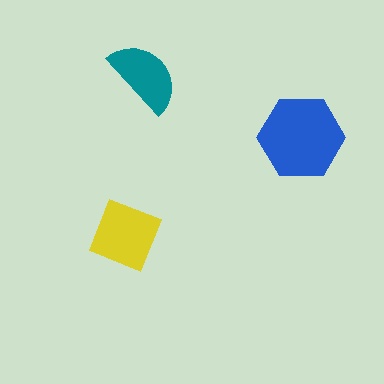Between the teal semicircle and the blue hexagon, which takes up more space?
The blue hexagon.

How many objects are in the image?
There are 3 objects in the image.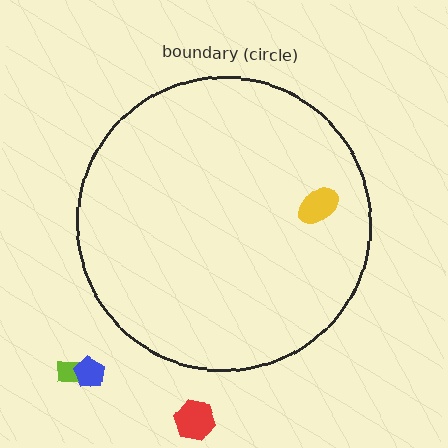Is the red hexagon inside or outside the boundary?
Outside.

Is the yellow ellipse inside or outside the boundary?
Inside.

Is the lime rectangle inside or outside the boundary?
Outside.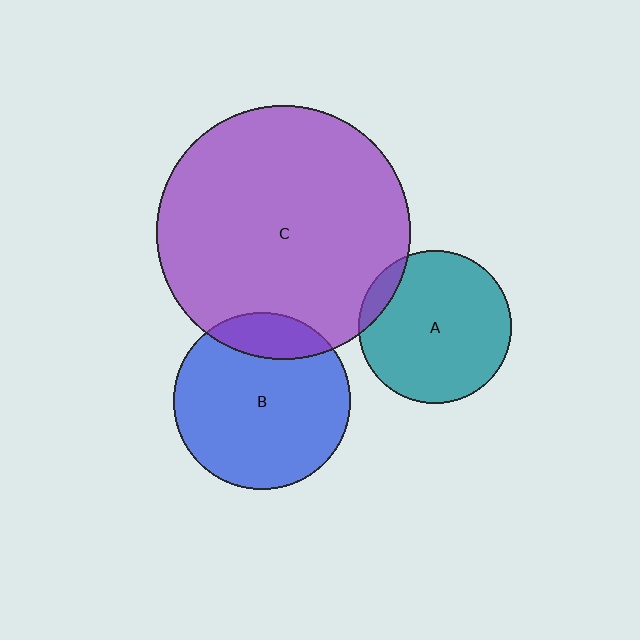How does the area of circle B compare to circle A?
Approximately 1.3 times.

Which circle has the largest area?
Circle C (purple).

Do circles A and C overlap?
Yes.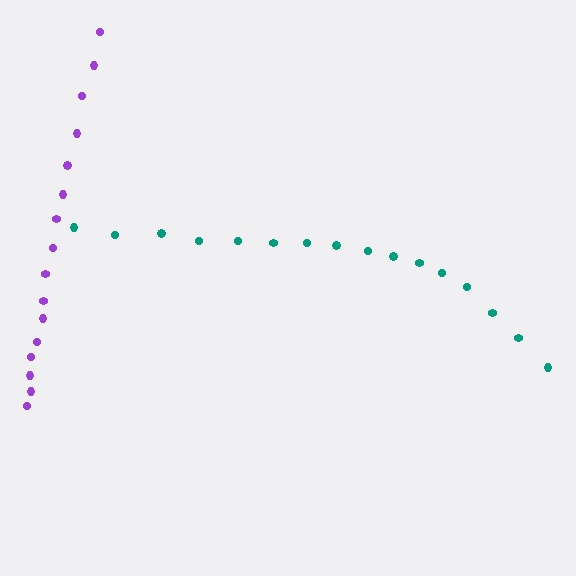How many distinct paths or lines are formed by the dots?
There are 2 distinct paths.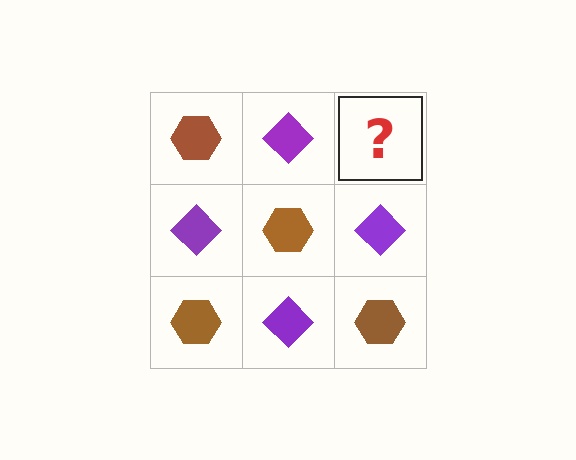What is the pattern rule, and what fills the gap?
The rule is that it alternates brown hexagon and purple diamond in a checkerboard pattern. The gap should be filled with a brown hexagon.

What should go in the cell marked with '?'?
The missing cell should contain a brown hexagon.